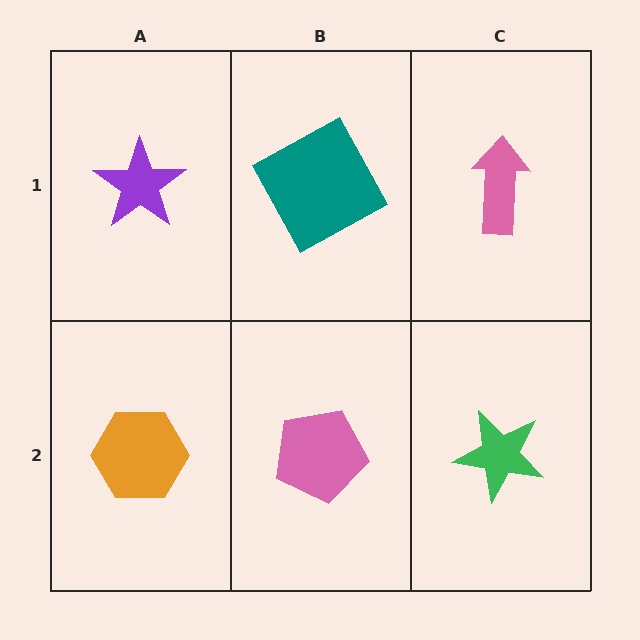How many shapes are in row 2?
3 shapes.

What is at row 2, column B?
A pink pentagon.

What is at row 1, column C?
A pink arrow.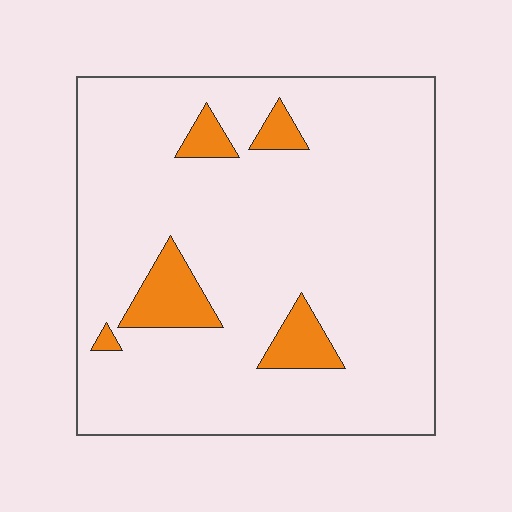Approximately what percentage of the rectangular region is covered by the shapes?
Approximately 10%.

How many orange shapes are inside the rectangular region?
5.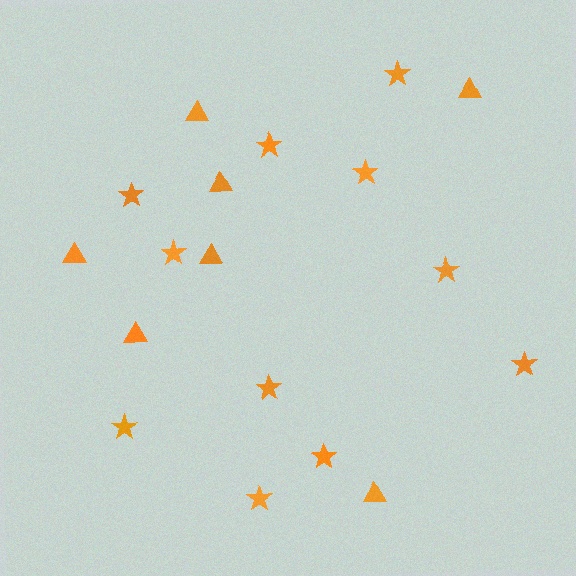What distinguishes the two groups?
There are 2 groups: one group of triangles (7) and one group of stars (11).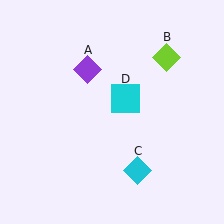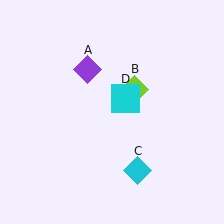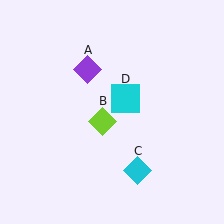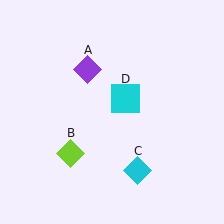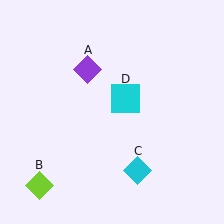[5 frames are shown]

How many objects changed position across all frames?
1 object changed position: lime diamond (object B).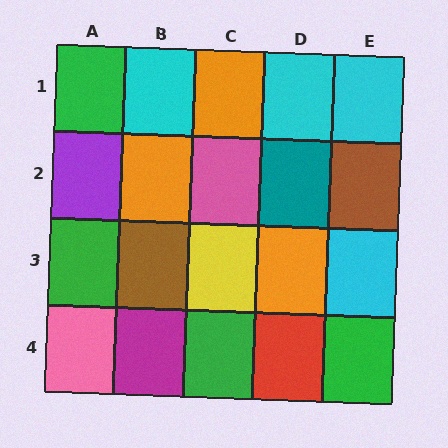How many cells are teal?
1 cell is teal.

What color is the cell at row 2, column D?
Teal.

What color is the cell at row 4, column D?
Red.